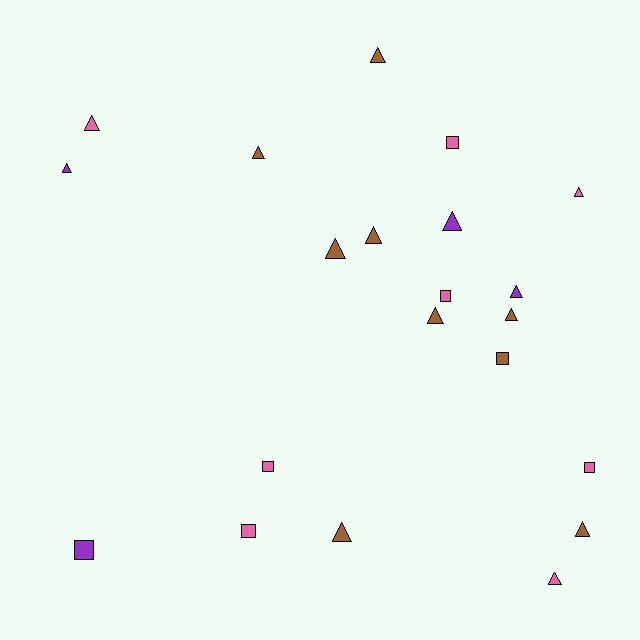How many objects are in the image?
There are 21 objects.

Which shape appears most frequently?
Triangle, with 14 objects.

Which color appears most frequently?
Brown, with 9 objects.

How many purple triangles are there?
There are 3 purple triangles.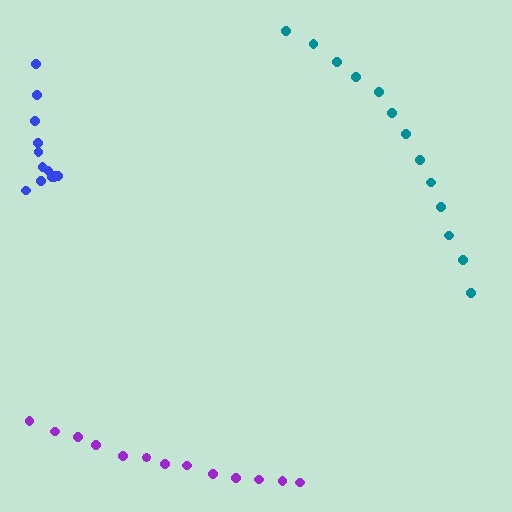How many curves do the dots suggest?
There are 3 distinct paths.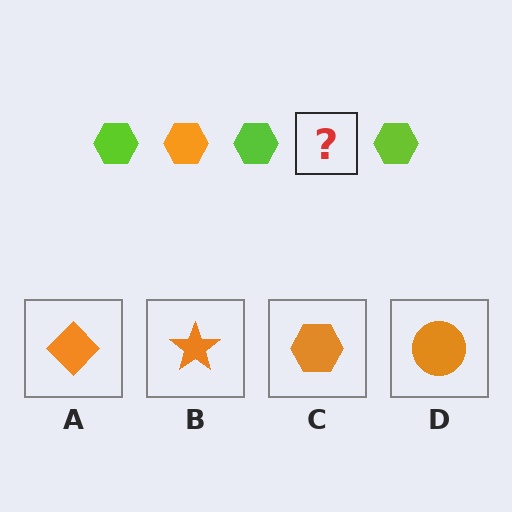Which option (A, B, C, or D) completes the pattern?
C.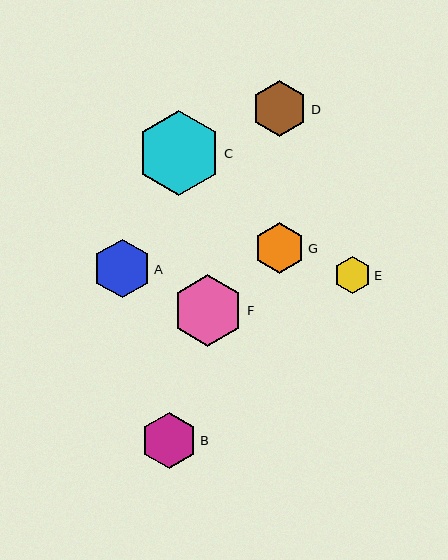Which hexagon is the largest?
Hexagon C is the largest with a size of approximately 84 pixels.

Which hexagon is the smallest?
Hexagon E is the smallest with a size of approximately 37 pixels.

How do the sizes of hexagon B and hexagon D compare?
Hexagon B and hexagon D are approximately the same size.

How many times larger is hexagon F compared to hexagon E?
Hexagon F is approximately 1.9 times the size of hexagon E.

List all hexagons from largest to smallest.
From largest to smallest: C, F, A, B, D, G, E.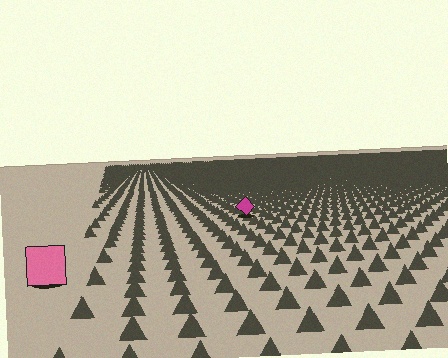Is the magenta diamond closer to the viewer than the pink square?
No. The pink square is closer — you can tell from the texture gradient: the ground texture is coarser near it.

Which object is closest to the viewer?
The pink square is closest. The texture marks near it are larger and more spread out.